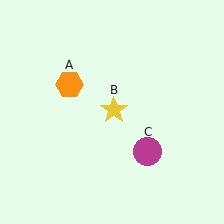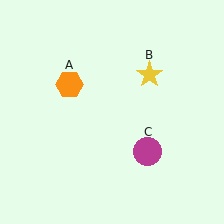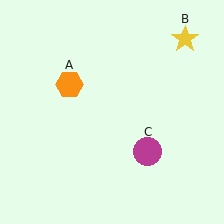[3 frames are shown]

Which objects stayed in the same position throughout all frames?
Orange hexagon (object A) and magenta circle (object C) remained stationary.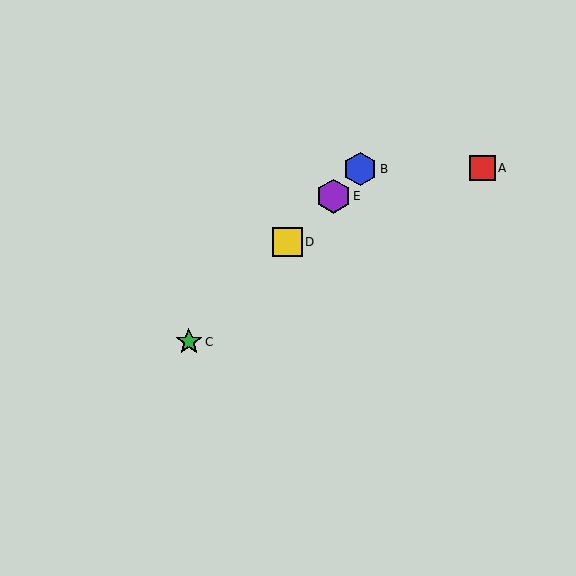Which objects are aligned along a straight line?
Objects B, C, D, E are aligned along a straight line.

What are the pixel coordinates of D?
Object D is at (288, 242).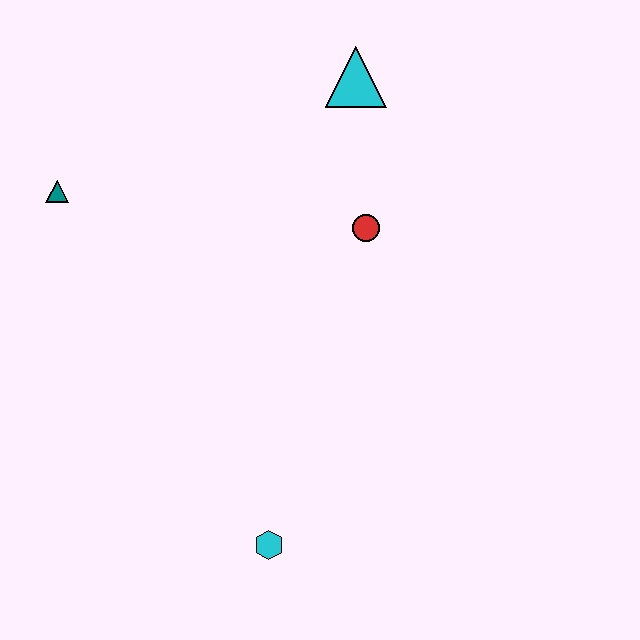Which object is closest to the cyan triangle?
The red circle is closest to the cyan triangle.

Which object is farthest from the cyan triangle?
The cyan hexagon is farthest from the cyan triangle.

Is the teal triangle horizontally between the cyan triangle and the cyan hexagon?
No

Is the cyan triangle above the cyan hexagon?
Yes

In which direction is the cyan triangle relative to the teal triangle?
The cyan triangle is to the right of the teal triangle.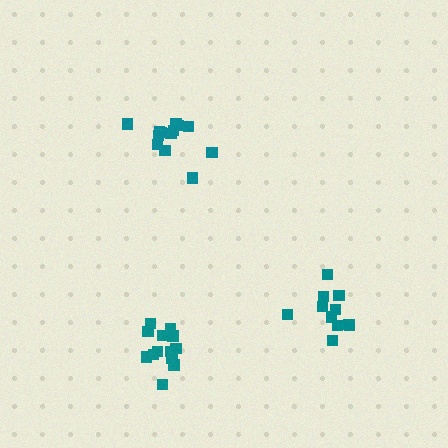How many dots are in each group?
Group 1: 13 dots, Group 2: 14 dots, Group 3: 11 dots (38 total).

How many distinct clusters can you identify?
There are 3 distinct clusters.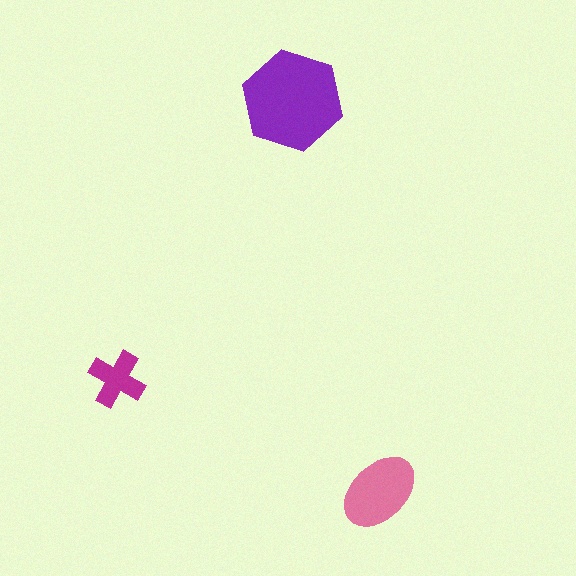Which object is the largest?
The purple hexagon.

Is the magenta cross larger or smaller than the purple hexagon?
Smaller.